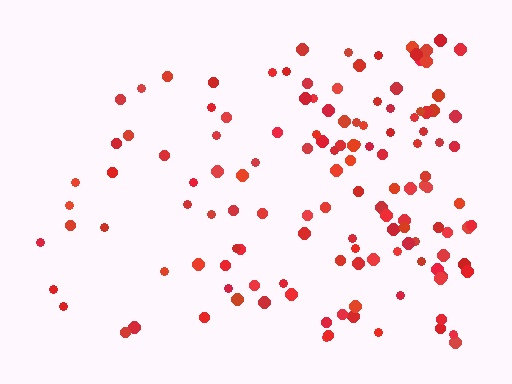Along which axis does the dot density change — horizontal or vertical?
Horizontal.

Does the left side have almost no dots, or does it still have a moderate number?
Still a moderate number, just noticeably fewer than the right.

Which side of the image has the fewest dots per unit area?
The left.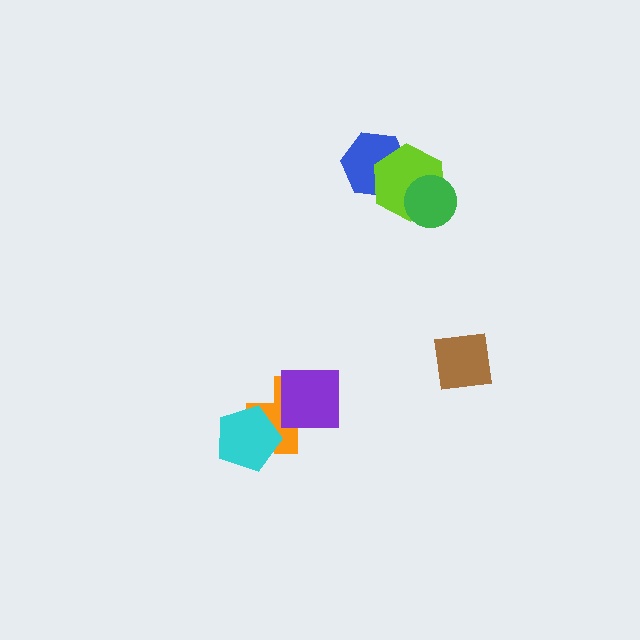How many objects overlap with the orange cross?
2 objects overlap with the orange cross.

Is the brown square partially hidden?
No, no other shape covers it.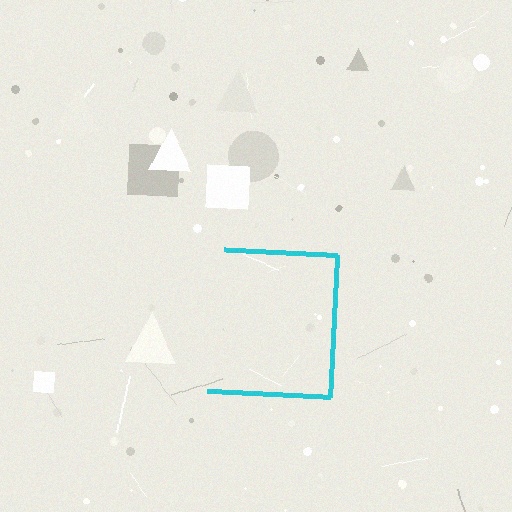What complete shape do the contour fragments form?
The contour fragments form a square.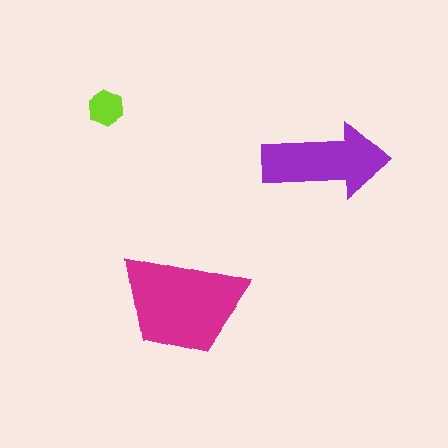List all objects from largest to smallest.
The magenta trapezoid, the purple arrow, the lime hexagon.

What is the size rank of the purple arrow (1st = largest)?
2nd.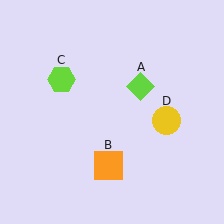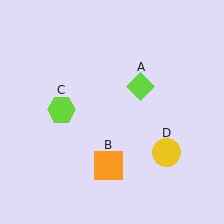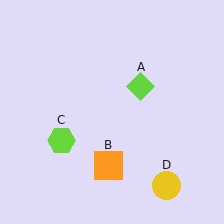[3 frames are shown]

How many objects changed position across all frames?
2 objects changed position: lime hexagon (object C), yellow circle (object D).